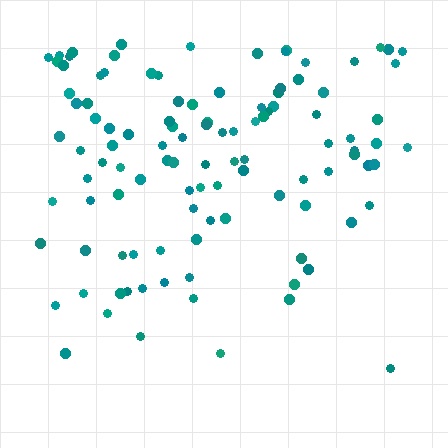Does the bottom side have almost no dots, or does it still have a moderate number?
Still a moderate number, just noticeably fewer than the top.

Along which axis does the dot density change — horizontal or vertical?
Vertical.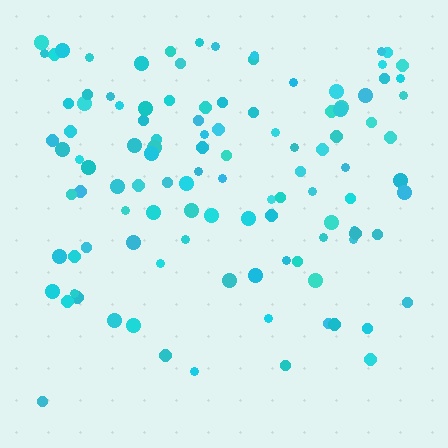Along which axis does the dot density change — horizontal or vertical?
Vertical.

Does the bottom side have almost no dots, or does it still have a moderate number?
Still a moderate number, just noticeably fewer than the top.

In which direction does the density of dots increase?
From bottom to top, with the top side densest.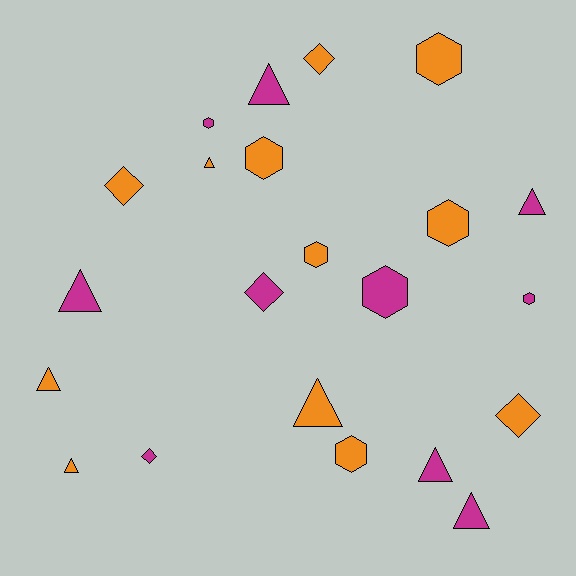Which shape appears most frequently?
Triangle, with 9 objects.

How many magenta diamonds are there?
There are 2 magenta diamonds.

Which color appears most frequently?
Orange, with 12 objects.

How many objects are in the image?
There are 22 objects.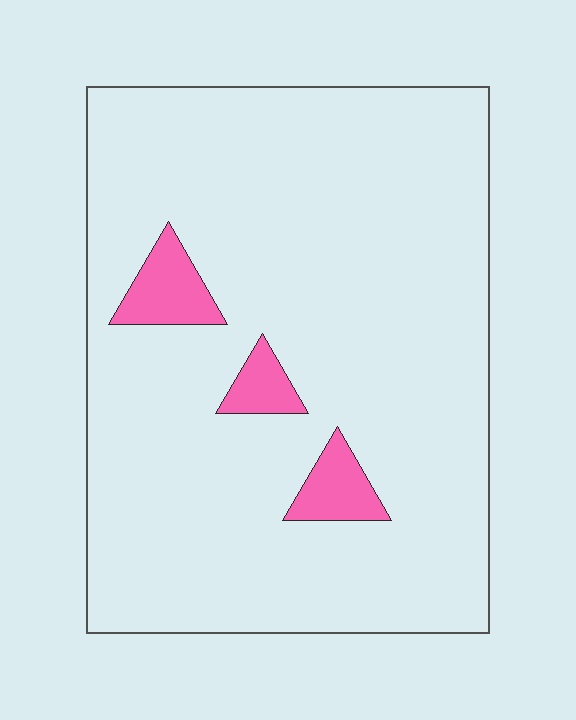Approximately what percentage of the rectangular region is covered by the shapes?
Approximately 5%.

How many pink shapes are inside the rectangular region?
3.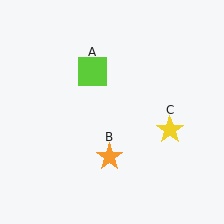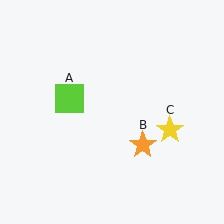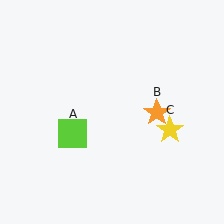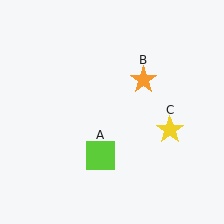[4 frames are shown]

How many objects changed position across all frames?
2 objects changed position: lime square (object A), orange star (object B).